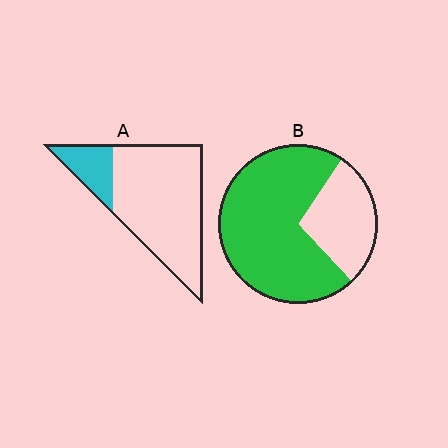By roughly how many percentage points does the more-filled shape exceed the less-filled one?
By roughly 50 percentage points (B over A).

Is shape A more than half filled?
No.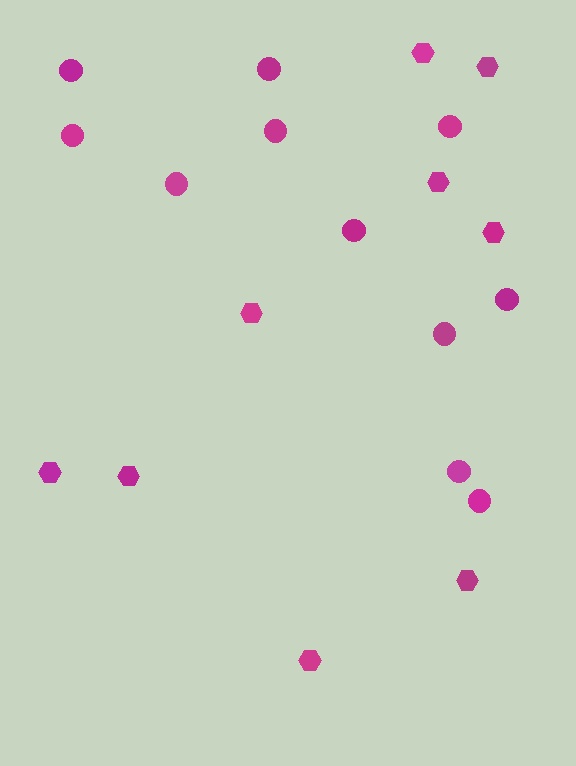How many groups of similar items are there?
There are 2 groups: one group of circles (11) and one group of hexagons (9).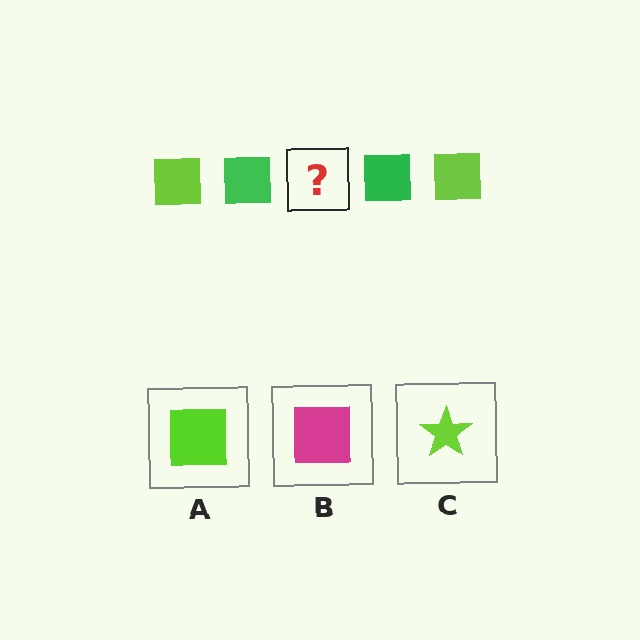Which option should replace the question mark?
Option A.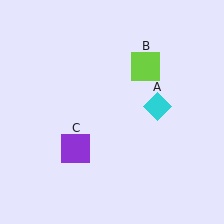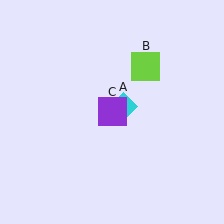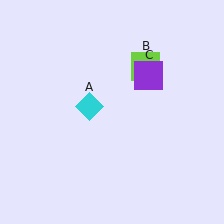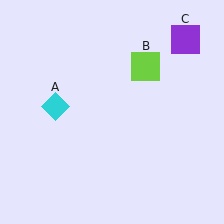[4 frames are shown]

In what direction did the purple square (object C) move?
The purple square (object C) moved up and to the right.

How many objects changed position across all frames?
2 objects changed position: cyan diamond (object A), purple square (object C).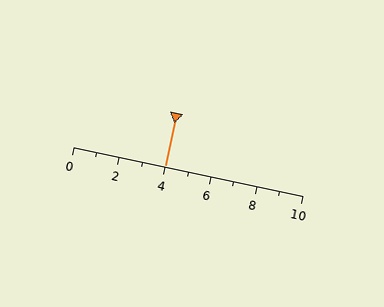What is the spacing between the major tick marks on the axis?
The major ticks are spaced 2 apart.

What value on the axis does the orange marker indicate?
The marker indicates approximately 4.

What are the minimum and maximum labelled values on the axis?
The axis runs from 0 to 10.